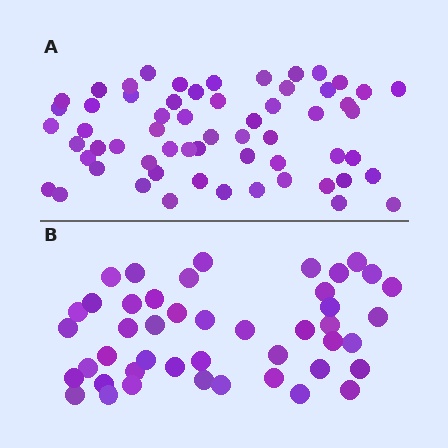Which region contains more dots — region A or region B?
Region A (the top region) has more dots.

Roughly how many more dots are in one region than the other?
Region A has approximately 15 more dots than region B.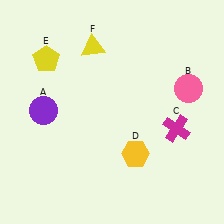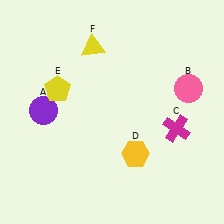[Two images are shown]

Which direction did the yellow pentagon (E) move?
The yellow pentagon (E) moved down.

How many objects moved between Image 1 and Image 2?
1 object moved between the two images.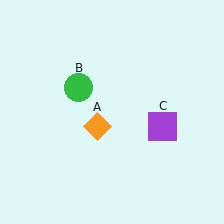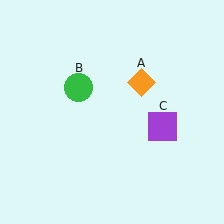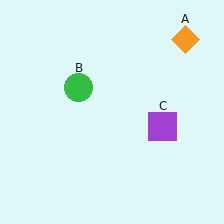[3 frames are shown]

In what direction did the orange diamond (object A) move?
The orange diamond (object A) moved up and to the right.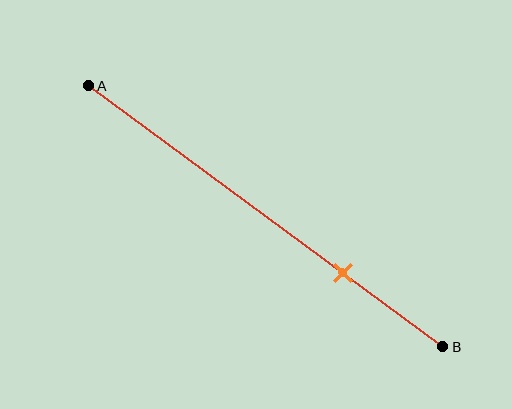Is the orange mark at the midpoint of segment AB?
No, the mark is at about 70% from A, not at the 50% midpoint.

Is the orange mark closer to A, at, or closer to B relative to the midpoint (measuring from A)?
The orange mark is closer to point B than the midpoint of segment AB.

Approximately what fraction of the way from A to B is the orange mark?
The orange mark is approximately 70% of the way from A to B.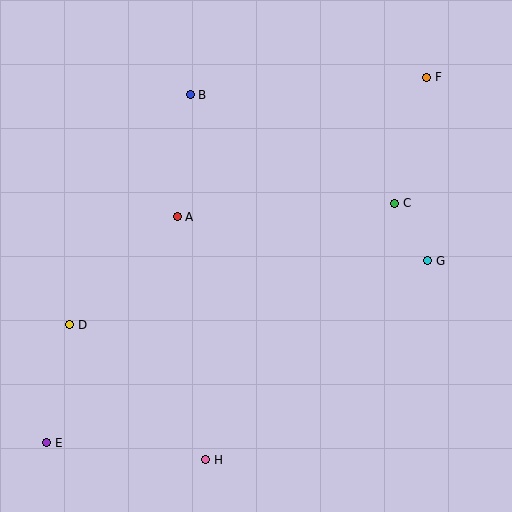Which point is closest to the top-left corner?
Point B is closest to the top-left corner.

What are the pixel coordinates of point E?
Point E is at (47, 443).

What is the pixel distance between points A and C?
The distance between A and C is 218 pixels.